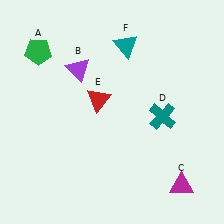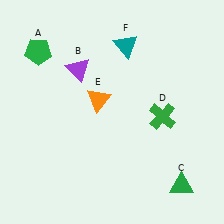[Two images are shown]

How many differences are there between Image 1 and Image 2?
There are 3 differences between the two images.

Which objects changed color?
C changed from magenta to green. D changed from teal to green. E changed from red to orange.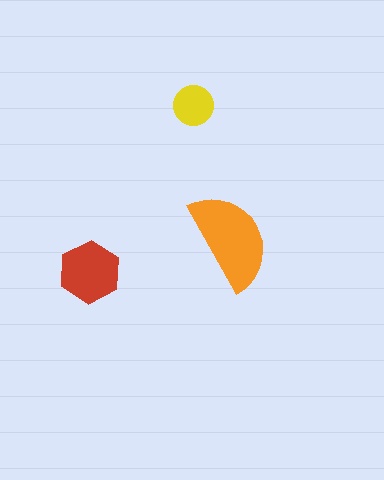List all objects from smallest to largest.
The yellow circle, the red hexagon, the orange semicircle.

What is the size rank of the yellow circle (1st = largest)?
3rd.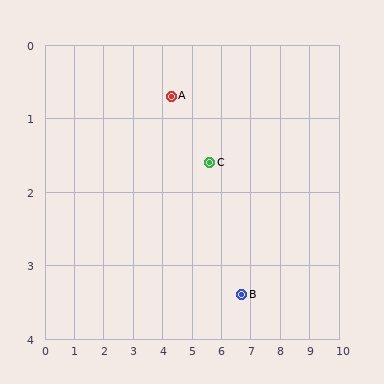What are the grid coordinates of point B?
Point B is at approximately (6.7, 3.4).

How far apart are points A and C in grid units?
Points A and C are about 1.6 grid units apart.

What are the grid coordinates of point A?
Point A is at approximately (4.3, 0.7).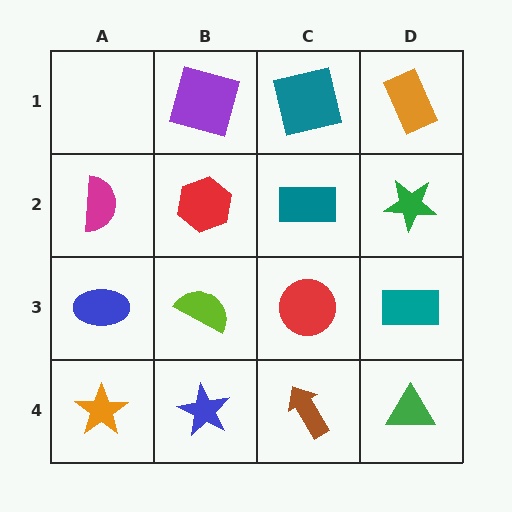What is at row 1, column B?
A purple square.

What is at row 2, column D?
A green star.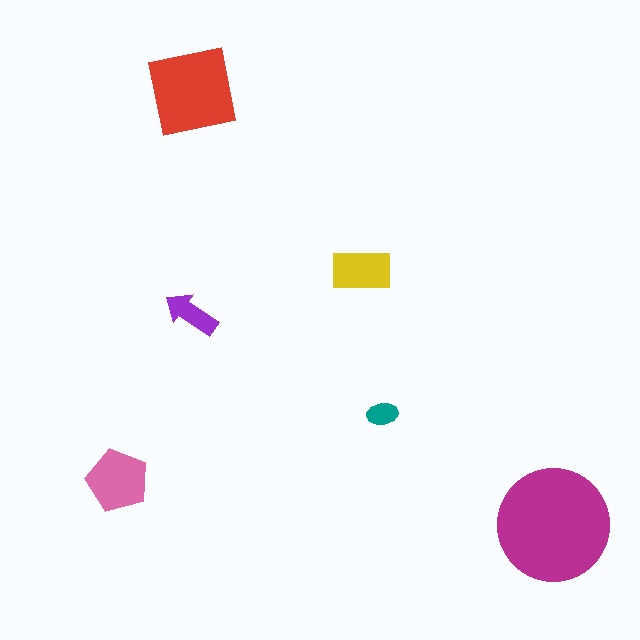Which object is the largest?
The magenta circle.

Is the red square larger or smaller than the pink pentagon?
Larger.